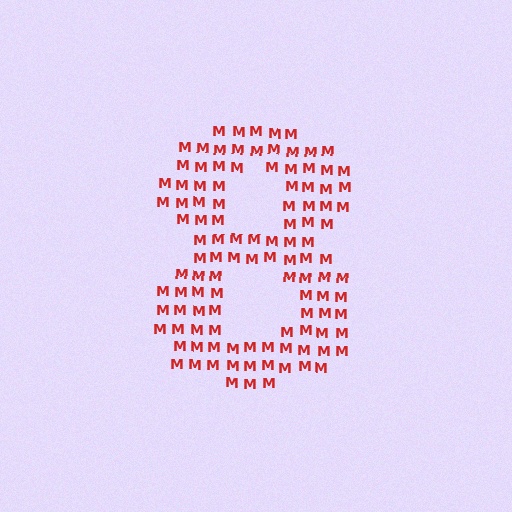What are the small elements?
The small elements are letter M's.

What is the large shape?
The large shape is the digit 8.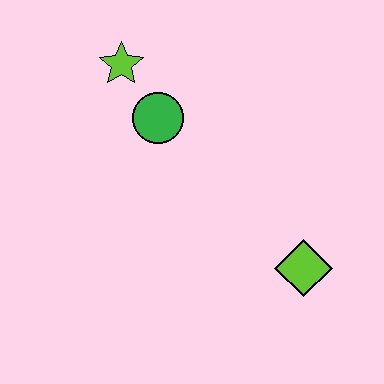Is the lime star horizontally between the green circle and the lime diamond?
No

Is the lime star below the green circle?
No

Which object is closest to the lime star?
The green circle is closest to the lime star.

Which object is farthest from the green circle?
The lime diamond is farthest from the green circle.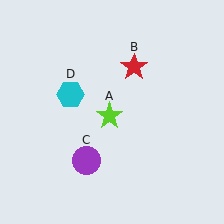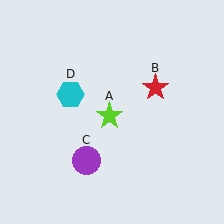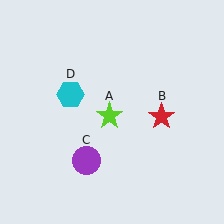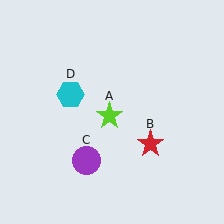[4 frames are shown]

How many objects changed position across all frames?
1 object changed position: red star (object B).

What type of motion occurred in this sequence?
The red star (object B) rotated clockwise around the center of the scene.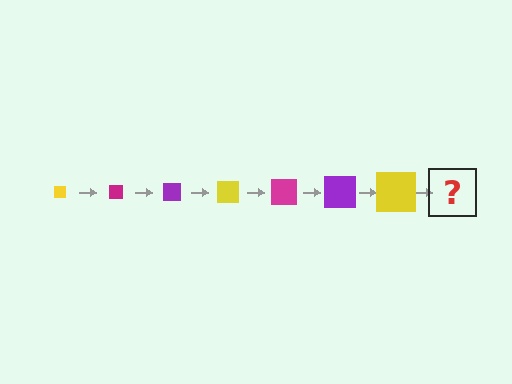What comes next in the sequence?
The next element should be a magenta square, larger than the previous one.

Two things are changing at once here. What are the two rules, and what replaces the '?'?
The two rules are that the square grows larger each step and the color cycles through yellow, magenta, and purple. The '?' should be a magenta square, larger than the previous one.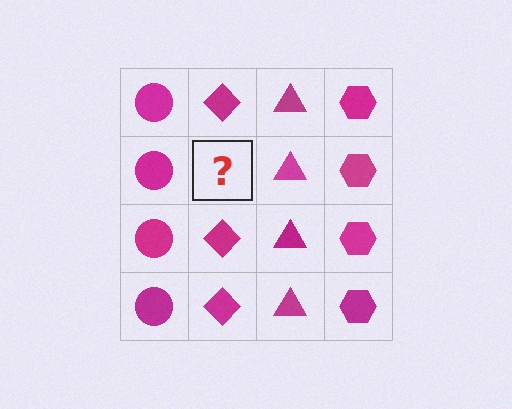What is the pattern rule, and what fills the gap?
The rule is that each column has a consistent shape. The gap should be filled with a magenta diamond.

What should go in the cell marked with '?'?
The missing cell should contain a magenta diamond.